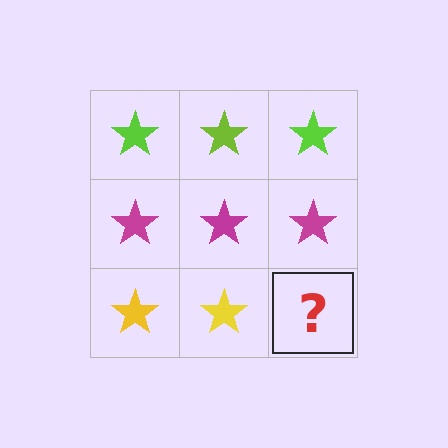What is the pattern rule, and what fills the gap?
The rule is that each row has a consistent color. The gap should be filled with a yellow star.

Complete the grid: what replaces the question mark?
The question mark should be replaced with a yellow star.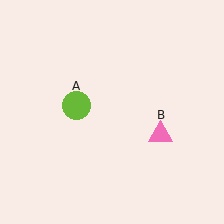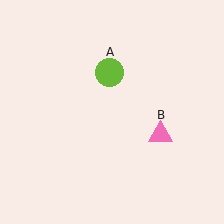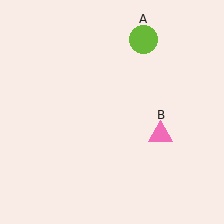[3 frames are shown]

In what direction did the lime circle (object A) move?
The lime circle (object A) moved up and to the right.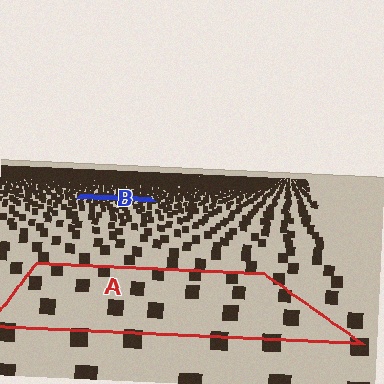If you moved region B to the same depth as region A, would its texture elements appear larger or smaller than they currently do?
They would appear larger. At a closer depth, the same texture elements are projected at a bigger on-screen size.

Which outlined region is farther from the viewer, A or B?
Region B is farther from the viewer — the texture elements inside it appear smaller and more densely packed.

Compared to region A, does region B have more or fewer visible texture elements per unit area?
Region B has more texture elements per unit area — they are packed more densely because it is farther away.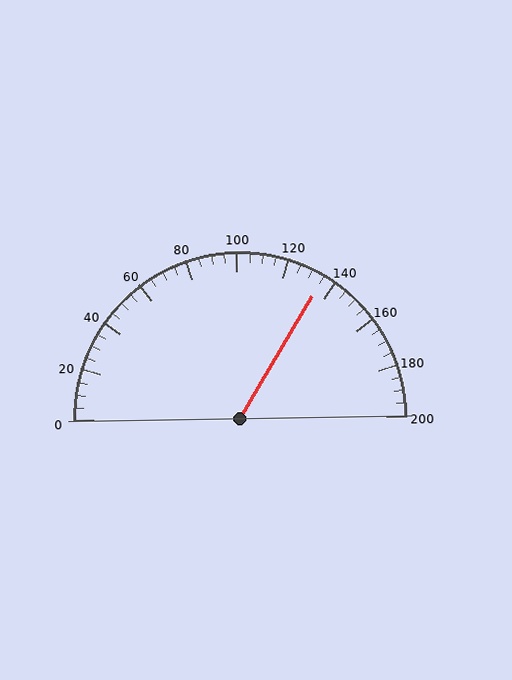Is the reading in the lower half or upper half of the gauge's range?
The reading is in the upper half of the range (0 to 200).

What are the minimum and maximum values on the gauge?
The gauge ranges from 0 to 200.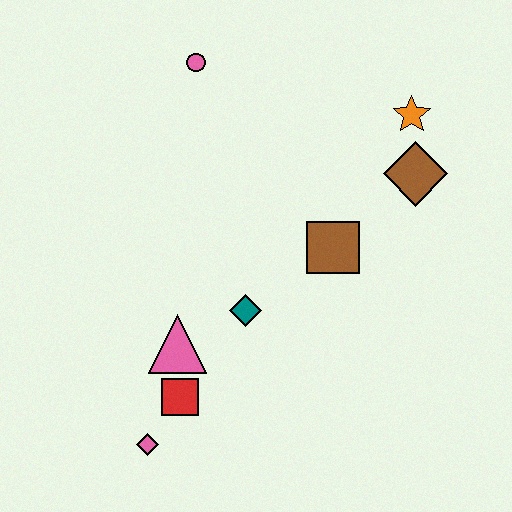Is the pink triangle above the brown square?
No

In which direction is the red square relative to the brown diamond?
The red square is to the left of the brown diamond.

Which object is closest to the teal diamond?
The pink triangle is closest to the teal diamond.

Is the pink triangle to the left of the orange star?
Yes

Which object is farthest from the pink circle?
The pink diamond is farthest from the pink circle.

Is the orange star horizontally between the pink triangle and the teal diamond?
No